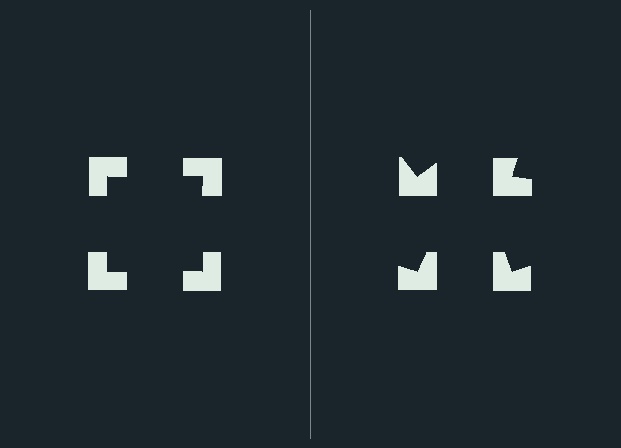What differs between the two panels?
The notched squares are positioned identically on both sides; only the wedge orientations differ. On the left they align to a square; on the right they are misaligned.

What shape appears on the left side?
An illusory square.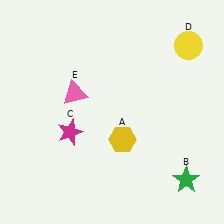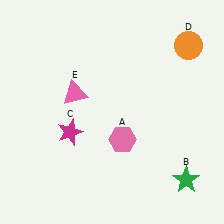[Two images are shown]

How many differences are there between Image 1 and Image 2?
There are 2 differences between the two images.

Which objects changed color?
A changed from yellow to pink. D changed from yellow to orange.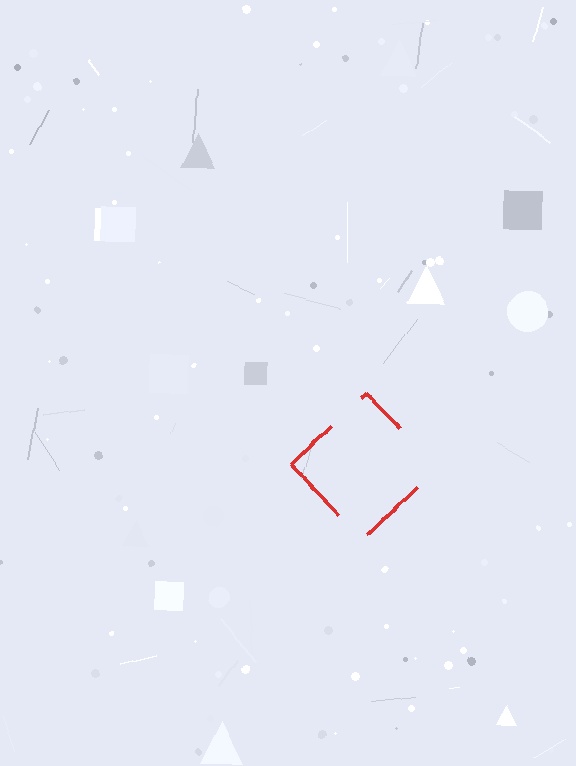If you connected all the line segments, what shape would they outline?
They would outline a diamond.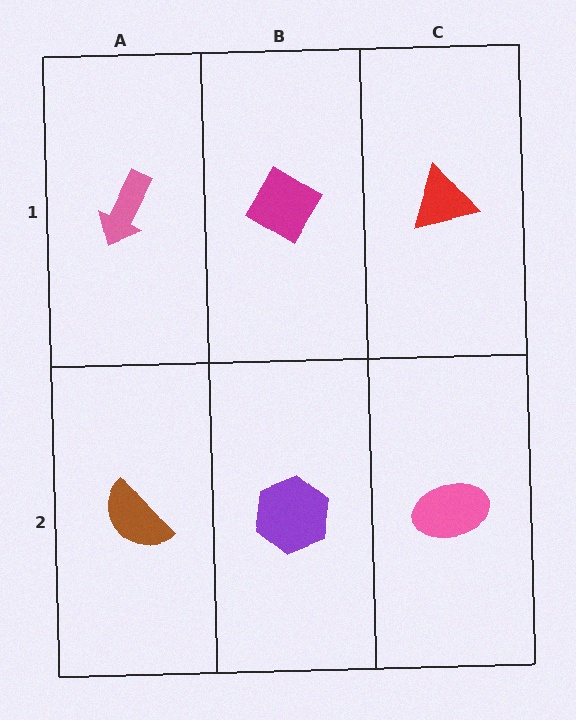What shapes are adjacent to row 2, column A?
A pink arrow (row 1, column A), a purple hexagon (row 2, column B).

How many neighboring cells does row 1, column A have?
2.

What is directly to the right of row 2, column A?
A purple hexagon.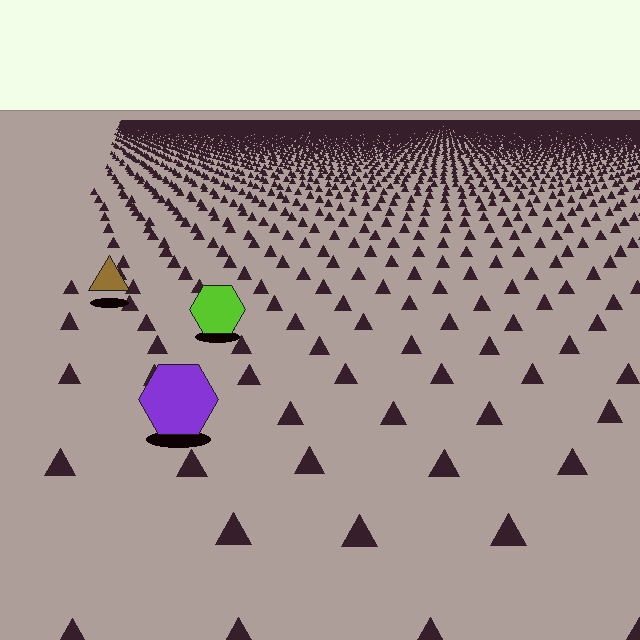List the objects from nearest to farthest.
From nearest to farthest: the purple hexagon, the lime hexagon, the brown triangle.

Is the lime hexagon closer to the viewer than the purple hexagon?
No. The purple hexagon is closer — you can tell from the texture gradient: the ground texture is coarser near it.